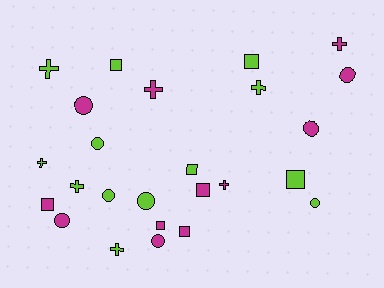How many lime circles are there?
There are 4 lime circles.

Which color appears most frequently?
Lime, with 13 objects.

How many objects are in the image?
There are 25 objects.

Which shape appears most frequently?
Circle, with 9 objects.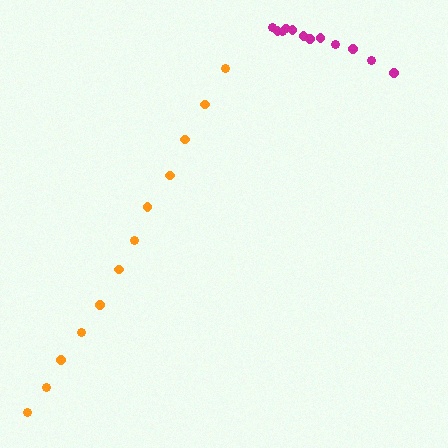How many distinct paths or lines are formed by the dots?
There are 2 distinct paths.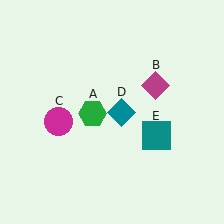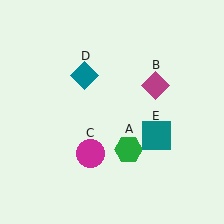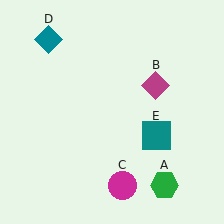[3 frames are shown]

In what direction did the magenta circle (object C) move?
The magenta circle (object C) moved down and to the right.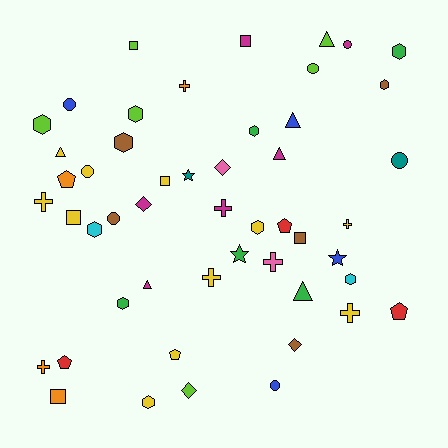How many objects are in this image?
There are 50 objects.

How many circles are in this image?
There are 7 circles.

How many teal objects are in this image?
There are 2 teal objects.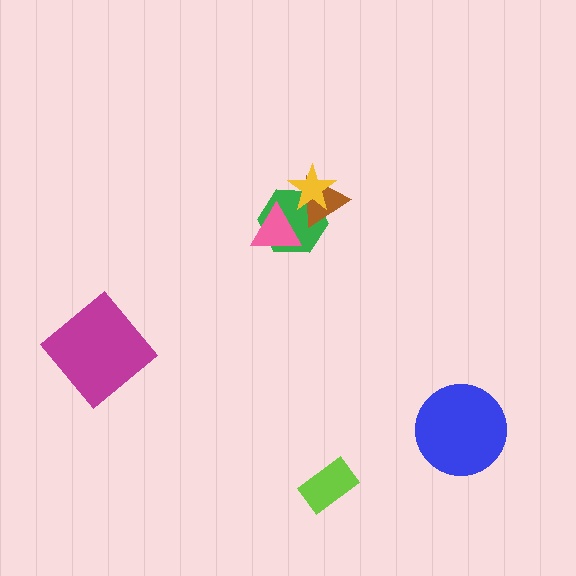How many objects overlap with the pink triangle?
1 object overlaps with the pink triangle.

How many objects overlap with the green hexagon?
3 objects overlap with the green hexagon.